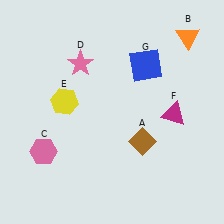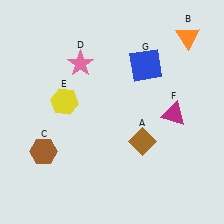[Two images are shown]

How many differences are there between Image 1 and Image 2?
There is 1 difference between the two images.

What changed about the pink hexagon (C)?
In Image 1, C is pink. In Image 2, it changed to brown.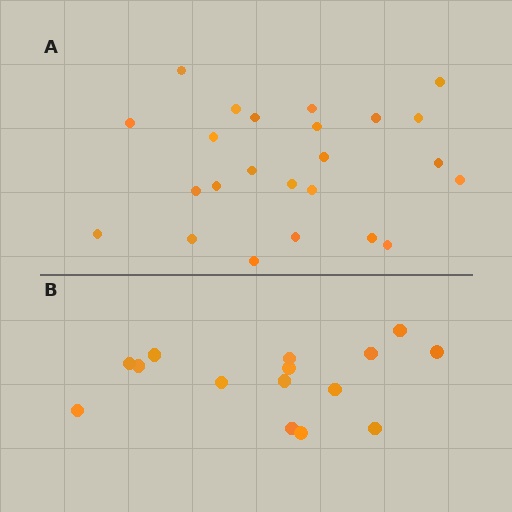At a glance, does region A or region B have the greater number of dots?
Region A (the top region) has more dots.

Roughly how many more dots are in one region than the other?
Region A has roughly 8 or so more dots than region B.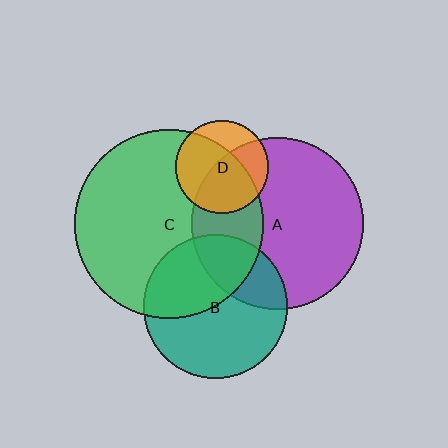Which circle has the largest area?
Circle C (green).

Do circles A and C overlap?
Yes.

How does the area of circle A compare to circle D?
Approximately 3.4 times.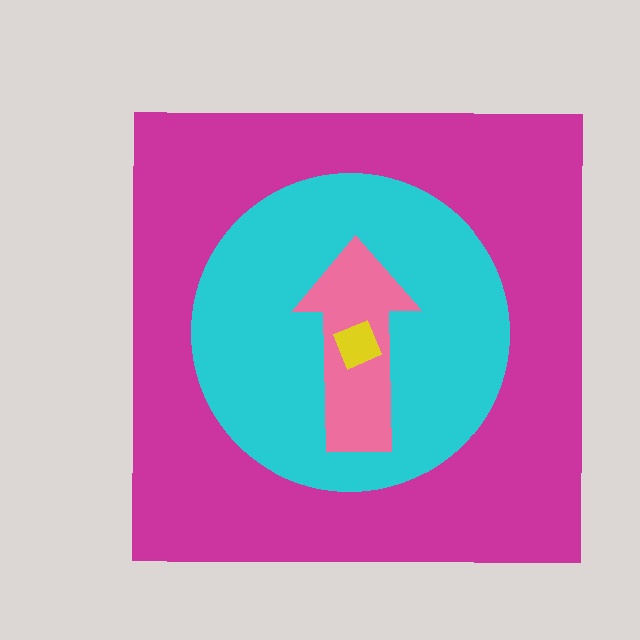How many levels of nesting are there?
4.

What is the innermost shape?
The yellow diamond.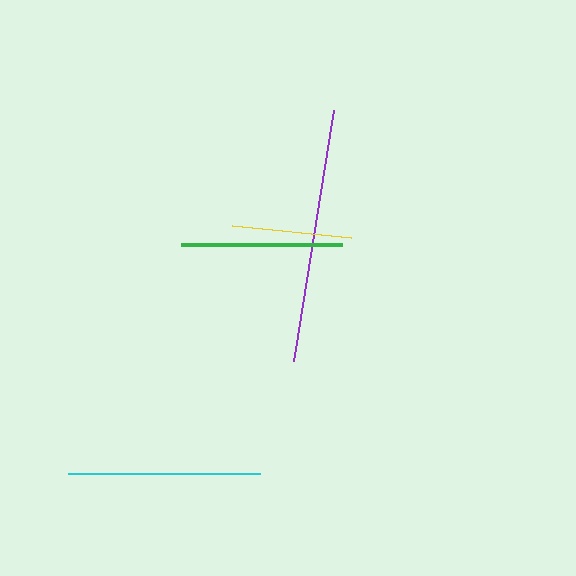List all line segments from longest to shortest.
From longest to shortest: purple, cyan, green, yellow.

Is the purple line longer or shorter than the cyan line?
The purple line is longer than the cyan line.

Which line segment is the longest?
The purple line is the longest at approximately 254 pixels.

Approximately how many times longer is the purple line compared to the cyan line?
The purple line is approximately 1.3 times the length of the cyan line.